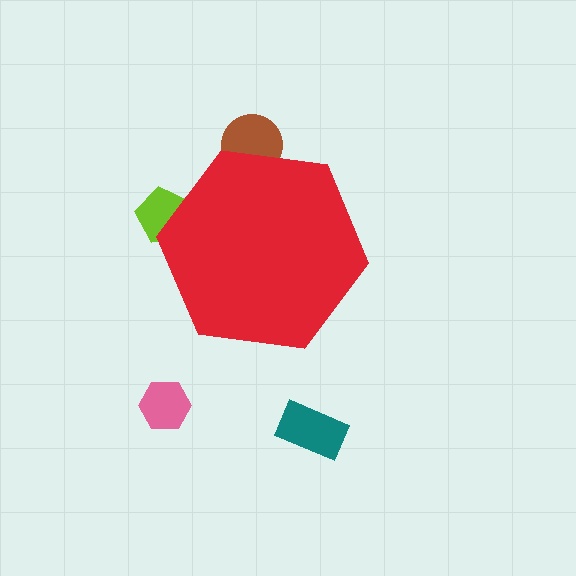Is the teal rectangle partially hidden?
No, the teal rectangle is fully visible.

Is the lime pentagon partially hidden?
Yes, the lime pentagon is partially hidden behind the red hexagon.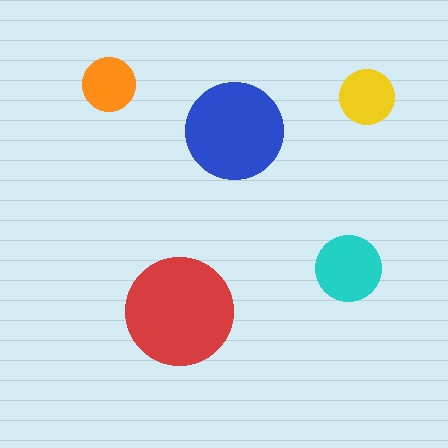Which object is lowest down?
The red circle is bottommost.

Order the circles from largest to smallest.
the red one, the blue one, the cyan one, the yellow one, the orange one.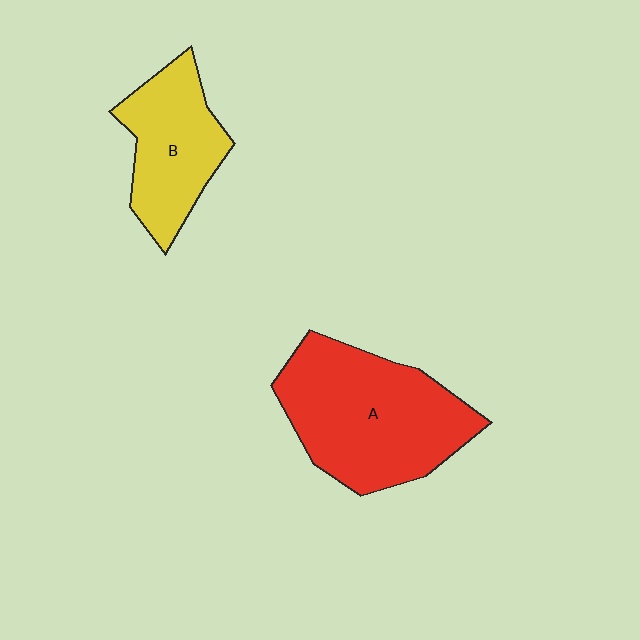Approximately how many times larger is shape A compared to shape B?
Approximately 1.6 times.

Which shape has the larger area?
Shape A (red).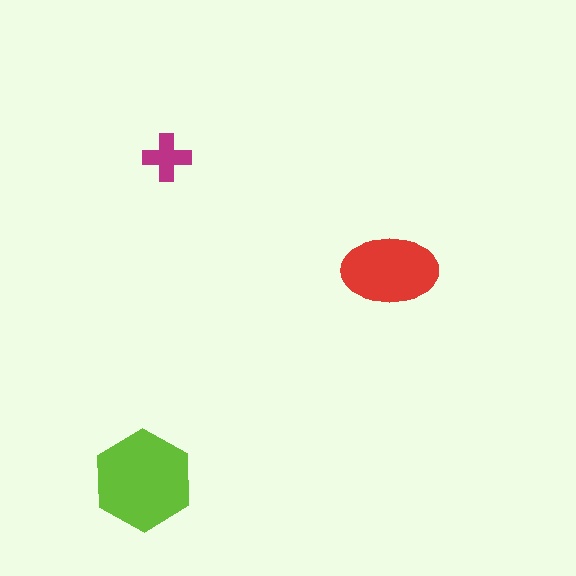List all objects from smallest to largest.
The magenta cross, the red ellipse, the lime hexagon.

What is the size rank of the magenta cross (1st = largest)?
3rd.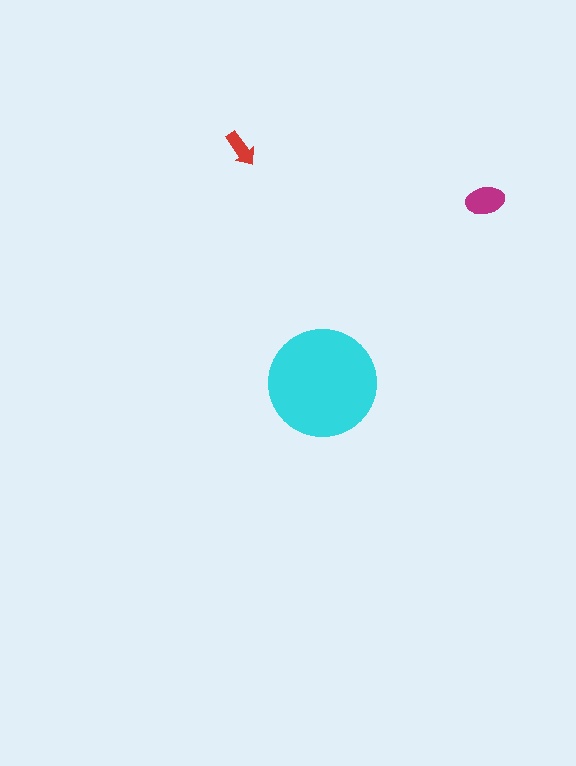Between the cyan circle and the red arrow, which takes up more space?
The cyan circle.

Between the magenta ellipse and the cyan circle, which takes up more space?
The cyan circle.